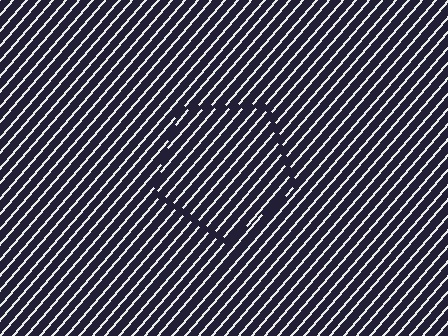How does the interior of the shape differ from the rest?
The interior of the shape contains the same grating, shifted by half a period — the contour is defined by the phase discontinuity where line-ends from the inner and outer gratings abut.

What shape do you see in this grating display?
An illusory pentagon. The interior of the shape contains the same grating, shifted by half a period — the contour is defined by the phase discontinuity where line-ends from the inner and outer gratings abut.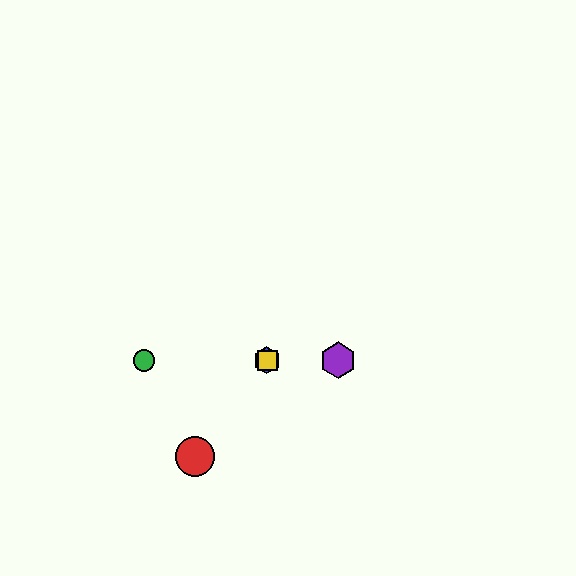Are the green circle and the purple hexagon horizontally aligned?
Yes, both are at y≈360.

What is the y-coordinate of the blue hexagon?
The blue hexagon is at y≈360.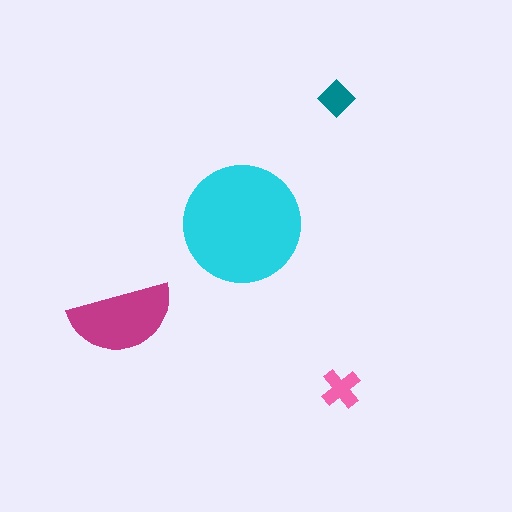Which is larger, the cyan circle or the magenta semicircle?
The cyan circle.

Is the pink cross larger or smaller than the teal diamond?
Larger.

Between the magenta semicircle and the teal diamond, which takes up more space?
The magenta semicircle.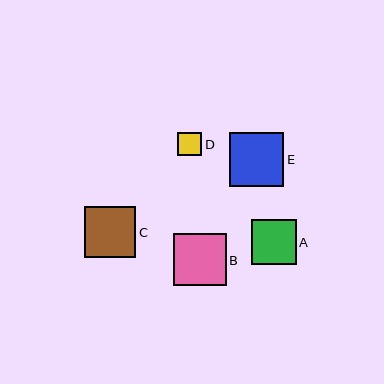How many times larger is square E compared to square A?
Square E is approximately 1.2 times the size of square A.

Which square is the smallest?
Square D is the smallest with a size of approximately 24 pixels.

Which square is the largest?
Square E is the largest with a size of approximately 54 pixels.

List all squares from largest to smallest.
From largest to smallest: E, B, C, A, D.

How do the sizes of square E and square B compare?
Square E and square B are approximately the same size.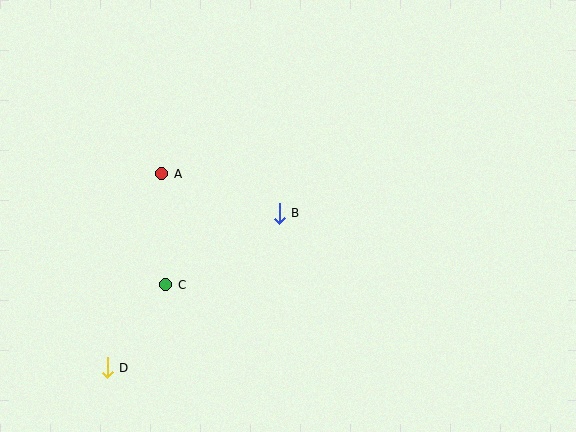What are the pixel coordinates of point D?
Point D is at (107, 368).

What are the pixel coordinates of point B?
Point B is at (279, 213).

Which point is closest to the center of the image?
Point B at (279, 213) is closest to the center.